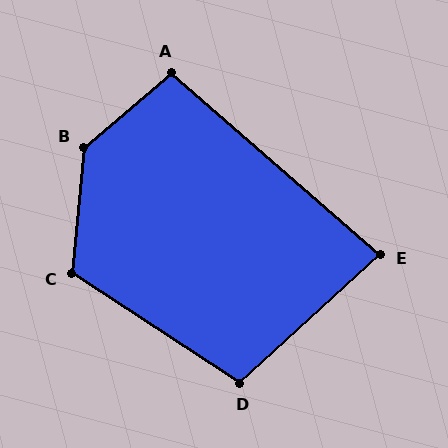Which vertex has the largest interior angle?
B, at approximately 136 degrees.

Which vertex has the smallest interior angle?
E, at approximately 83 degrees.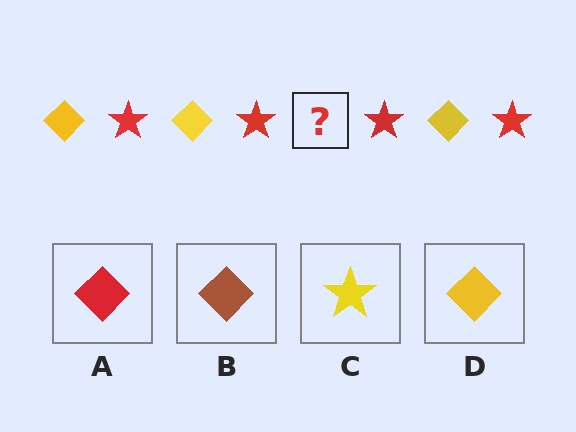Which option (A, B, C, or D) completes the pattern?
D.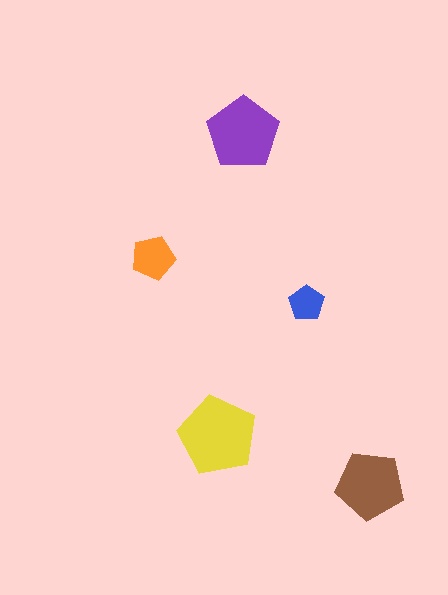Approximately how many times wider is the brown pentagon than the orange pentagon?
About 1.5 times wider.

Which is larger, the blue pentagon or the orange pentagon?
The orange one.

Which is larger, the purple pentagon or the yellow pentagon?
The yellow one.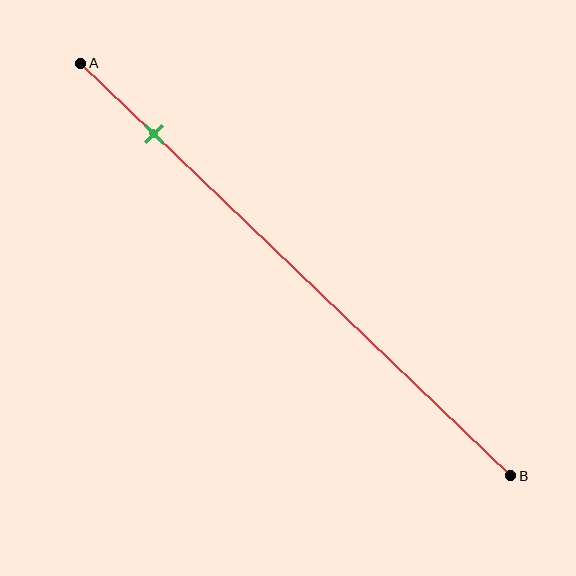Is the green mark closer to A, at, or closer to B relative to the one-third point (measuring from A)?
The green mark is closer to point A than the one-third point of segment AB.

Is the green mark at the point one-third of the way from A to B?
No, the mark is at about 15% from A, not at the 33% one-third point.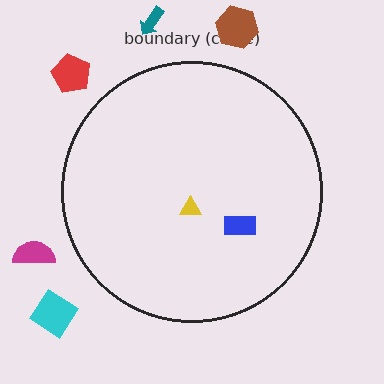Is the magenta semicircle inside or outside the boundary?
Outside.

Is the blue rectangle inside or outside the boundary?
Inside.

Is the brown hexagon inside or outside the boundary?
Outside.